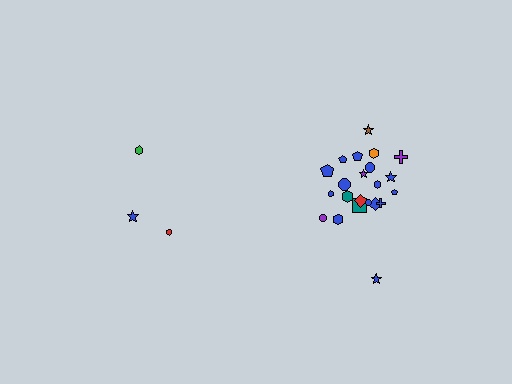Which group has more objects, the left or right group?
The right group.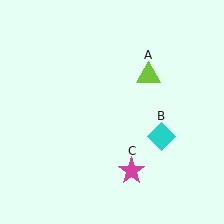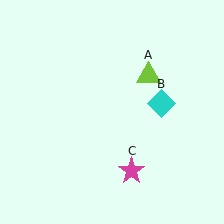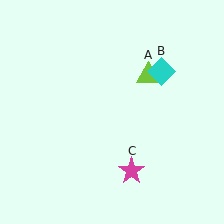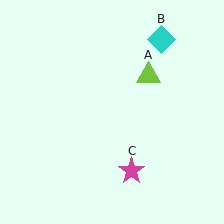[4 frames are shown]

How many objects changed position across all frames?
1 object changed position: cyan diamond (object B).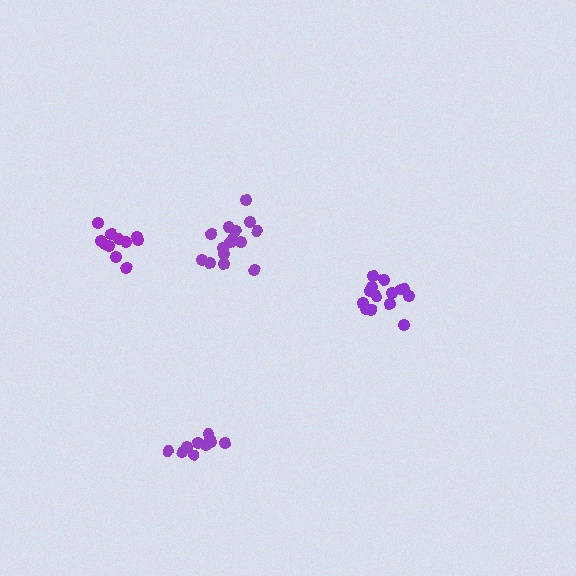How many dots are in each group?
Group 1: 11 dots, Group 2: 14 dots, Group 3: 15 dots, Group 4: 10 dots (50 total).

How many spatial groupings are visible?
There are 4 spatial groupings.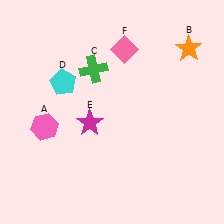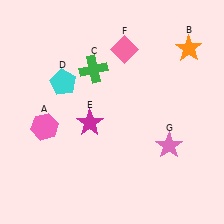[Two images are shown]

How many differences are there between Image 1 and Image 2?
There is 1 difference between the two images.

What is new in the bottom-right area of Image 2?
A pink star (G) was added in the bottom-right area of Image 2.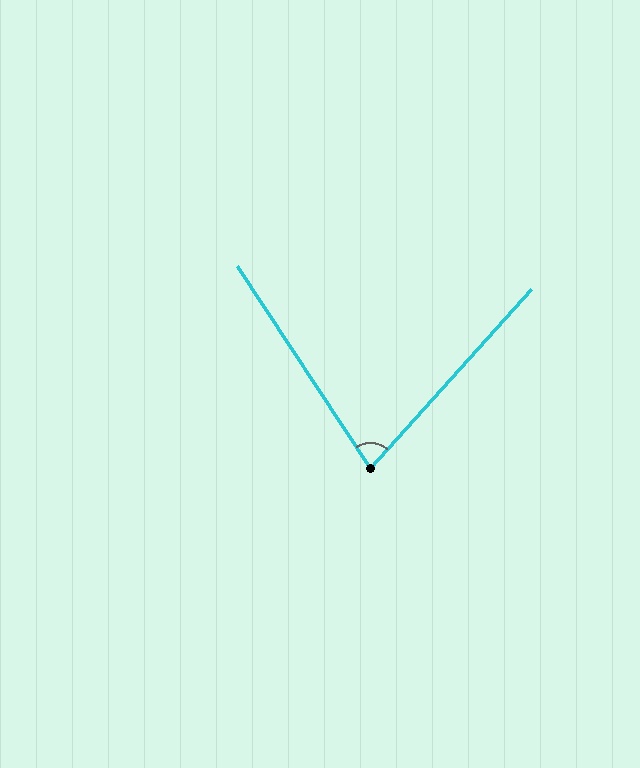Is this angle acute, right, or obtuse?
It is acute.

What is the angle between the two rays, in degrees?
Approximately 76 degrees.